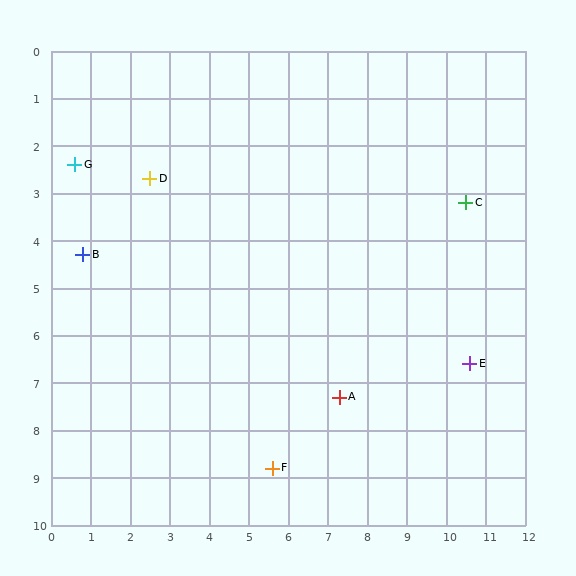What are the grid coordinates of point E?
Point E is at approximately (10.6, 6.6).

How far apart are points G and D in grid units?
Points G and D are about 1.9 grid units apart.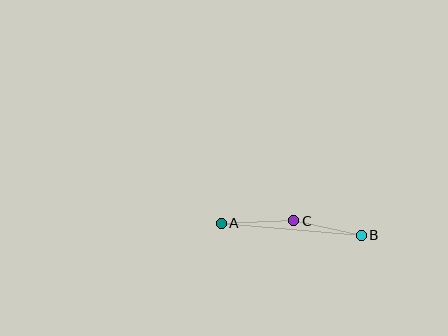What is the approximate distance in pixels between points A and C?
The distance between A and C is approximately 73 pixels.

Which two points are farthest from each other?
Points A and B are farthest from each other.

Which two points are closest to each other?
Points B and C are closest to each other.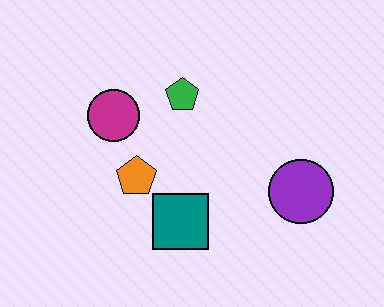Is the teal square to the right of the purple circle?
No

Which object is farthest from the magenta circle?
The purple circle is farthest from the magenta circle.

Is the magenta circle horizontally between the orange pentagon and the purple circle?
No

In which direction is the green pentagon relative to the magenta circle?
The green pentagon is to the right of the magenta circle.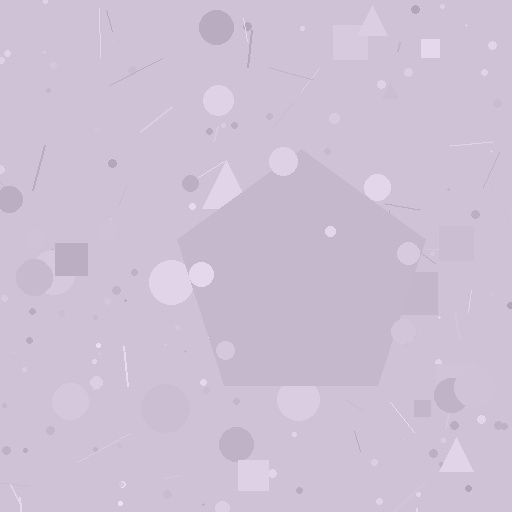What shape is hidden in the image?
A pentagon is hidden in the image.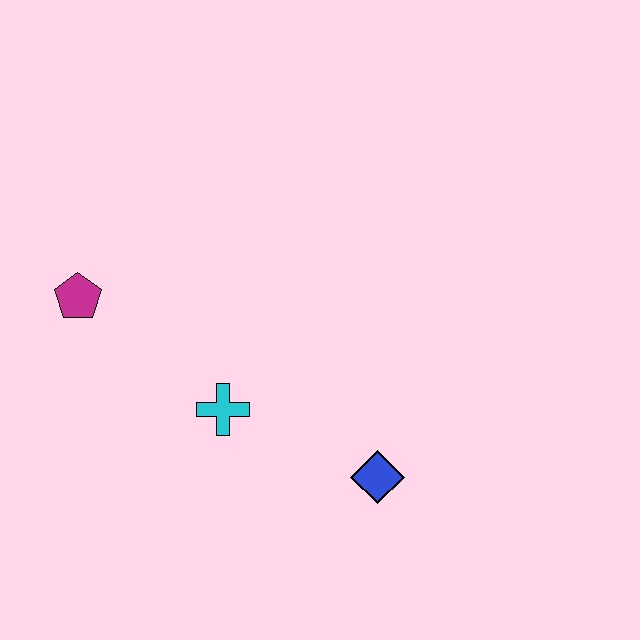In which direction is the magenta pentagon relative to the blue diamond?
The magenta pentagon is to the left of the blue diamond.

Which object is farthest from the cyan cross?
The magenta pentagon is farthest from the cyan cross.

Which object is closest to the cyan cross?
The blue diamond is closest to the cyan cross.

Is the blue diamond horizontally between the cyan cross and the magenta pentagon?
No